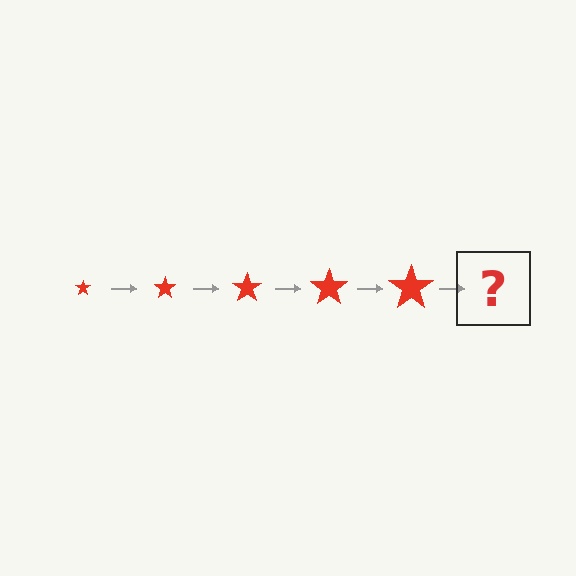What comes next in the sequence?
The next element should be a red star, larger than the previous one.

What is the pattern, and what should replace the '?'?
The pattern is that the star gets progressively larger each step. The '?' should be a red star, larger than the previous one.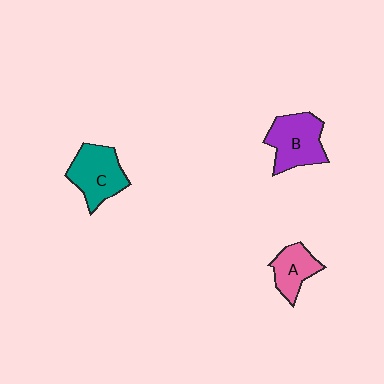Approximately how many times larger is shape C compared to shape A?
Approximately 1.5 times.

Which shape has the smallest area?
Shape A (pink).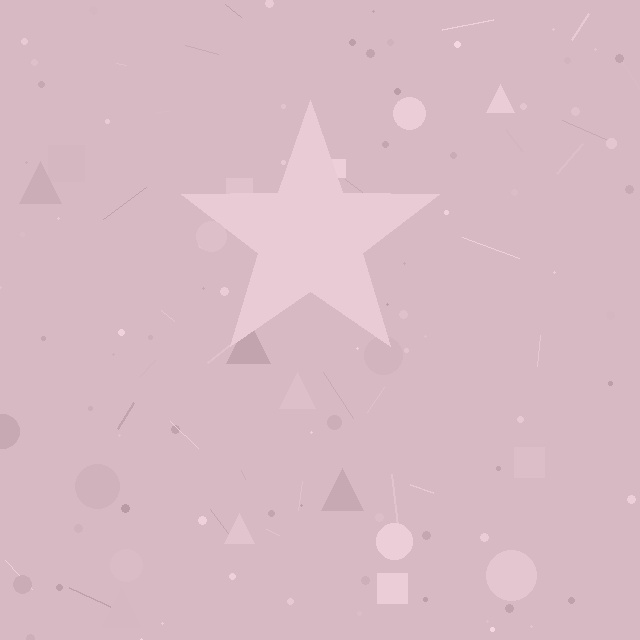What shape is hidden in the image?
A star is hidden in the image.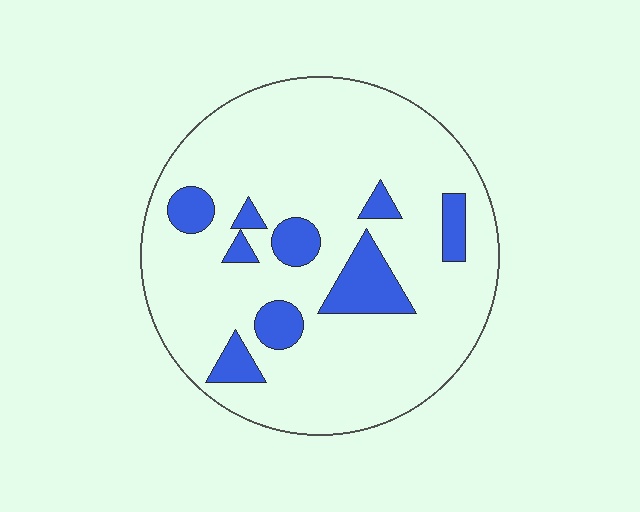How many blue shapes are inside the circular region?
9.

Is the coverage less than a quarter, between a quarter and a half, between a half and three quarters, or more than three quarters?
Less than a quarter.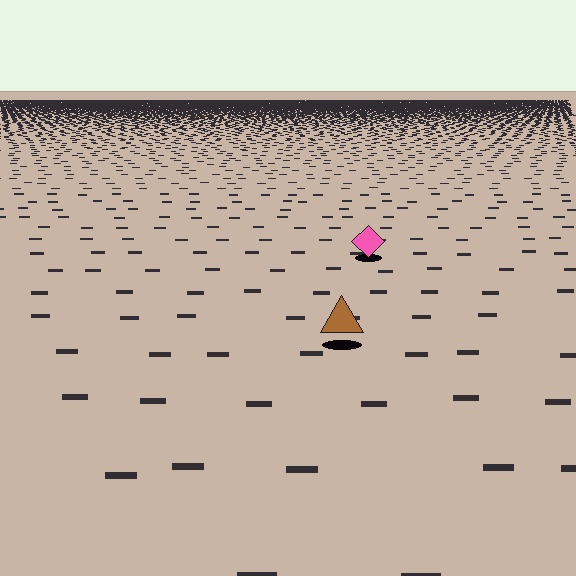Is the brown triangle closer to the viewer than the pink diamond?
Yes. The brown triangle is closer — you can tell from the texture gradient: the ground texture is coarser near it.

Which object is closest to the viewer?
The brown triangle is closest. The texture marks near it are larger and more spread out.